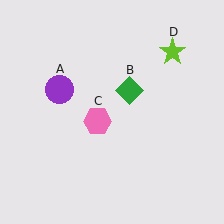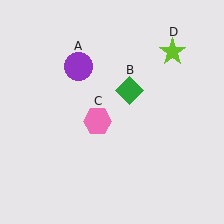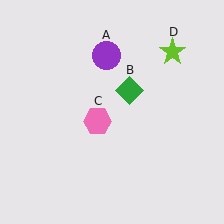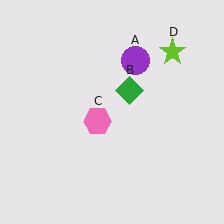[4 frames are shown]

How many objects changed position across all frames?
1 object changed position: purple circle (object A).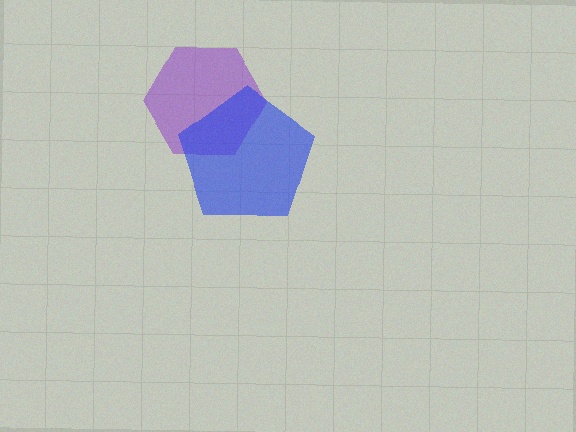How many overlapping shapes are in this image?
There are 2 overlapping shapes in the image.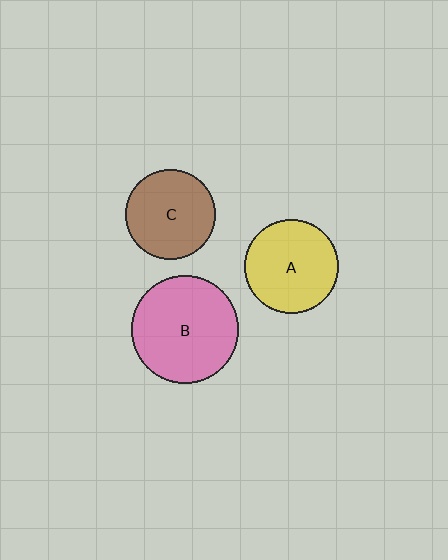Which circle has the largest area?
Circle B (pink).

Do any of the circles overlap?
No, none of the circles overlap.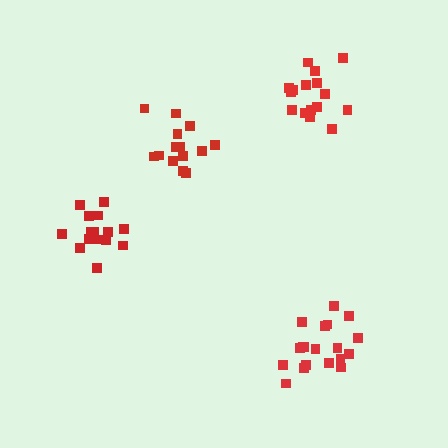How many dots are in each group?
Group 1: 17 dots, Group 2: 14 dots, Group 3: 19 dots, Group 4: 15 dots (65 total).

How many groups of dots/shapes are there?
There are 4 groups.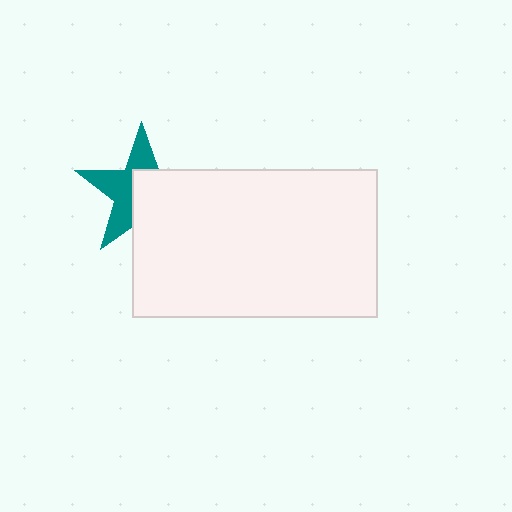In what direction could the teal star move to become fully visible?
The teal star could move toward the upper-left. That would shift it out from behind the white rectangle entirely.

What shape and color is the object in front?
The object in front is a white rectangle.